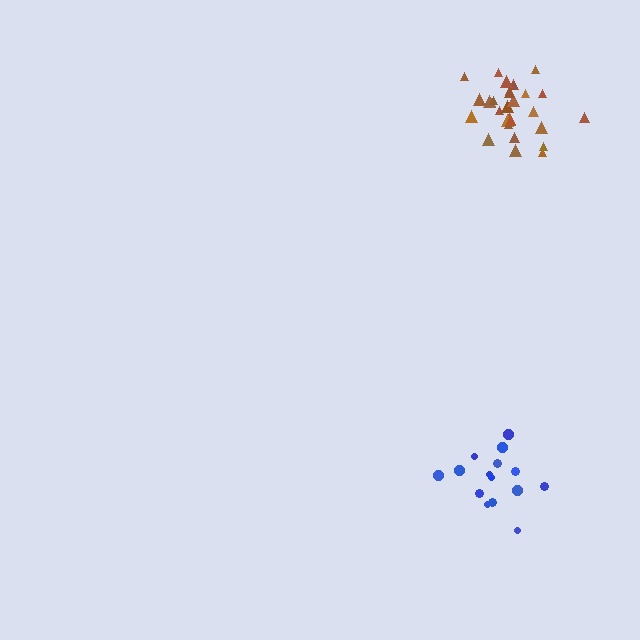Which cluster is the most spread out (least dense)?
Blue.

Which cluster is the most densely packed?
Brown.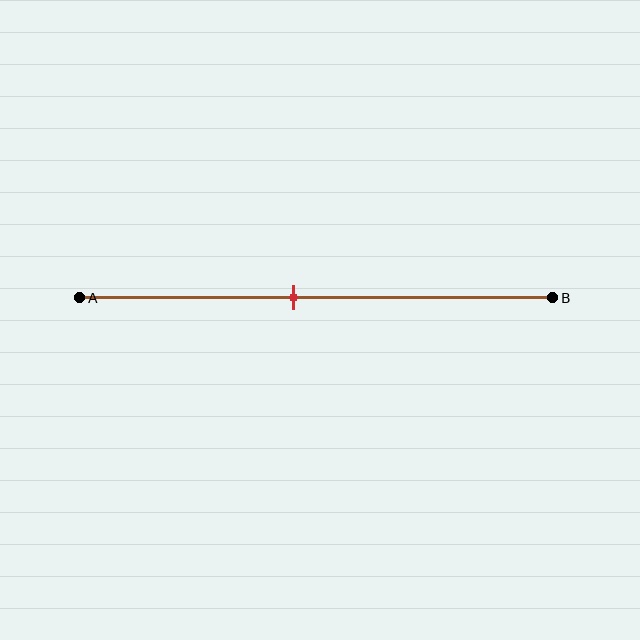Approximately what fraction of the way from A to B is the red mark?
The red mark is approximately 45% of the way from A to B.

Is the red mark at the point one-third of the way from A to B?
No, the mark is at about 45% from A, not at the 33% one-third point.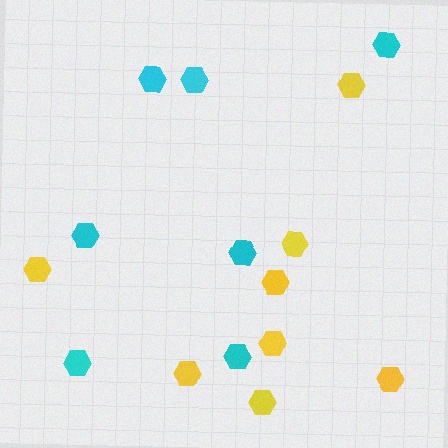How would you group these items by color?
There are 2 groups: one group of yellow hexagons (8) and one group of cyan hexagons (7).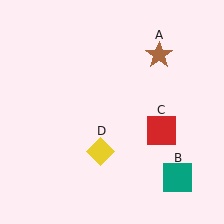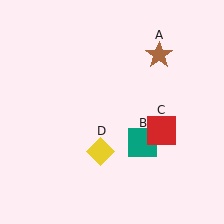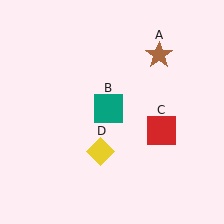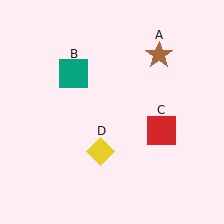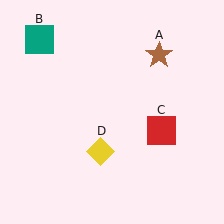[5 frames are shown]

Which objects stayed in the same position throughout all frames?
Brown star (object A) and red square (object C) and yellow diamond (object D) remained stationary.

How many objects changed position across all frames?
1 object changed position: teal square (object B).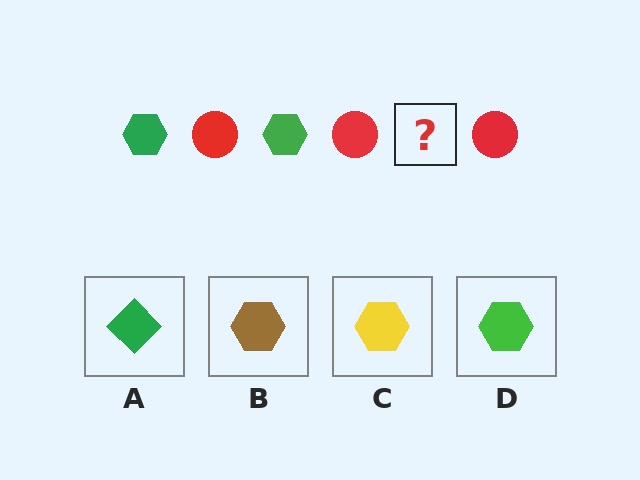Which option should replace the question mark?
Option D.